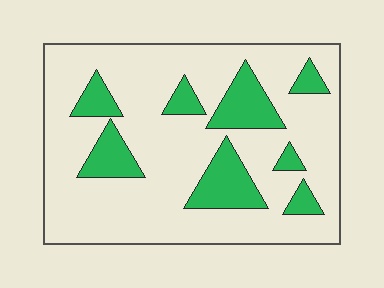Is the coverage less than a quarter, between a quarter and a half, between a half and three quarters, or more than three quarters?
Less than a quarter.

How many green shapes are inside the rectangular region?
8.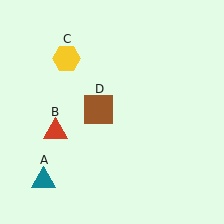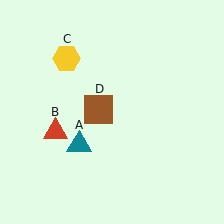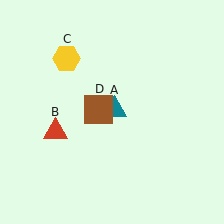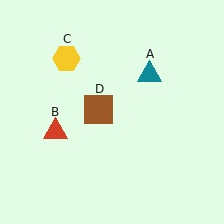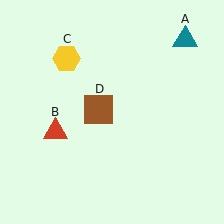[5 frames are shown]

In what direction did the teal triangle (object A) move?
The teal triangle (object A) moved up and to the right.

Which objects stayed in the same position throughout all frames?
Red triangle (object B) and yellow hexagon (object C) and brown square (object D) remained stationary.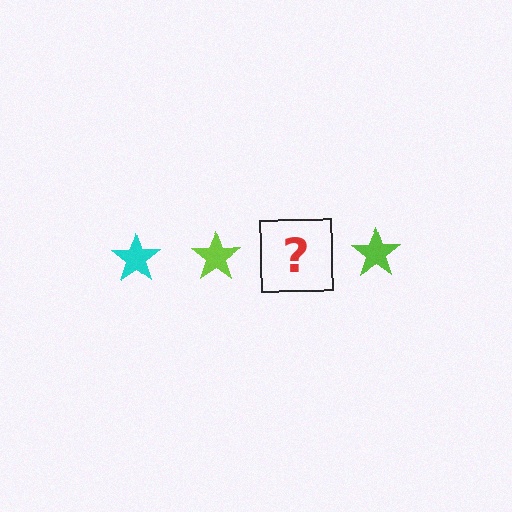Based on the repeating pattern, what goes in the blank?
The blank should be a cyan star.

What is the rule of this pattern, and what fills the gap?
The rule is that the pattern cycles through cyan, lime stars. The gap should be filled with a cyan star.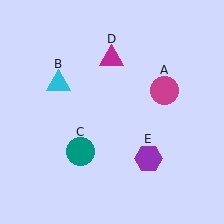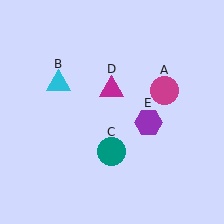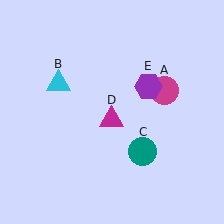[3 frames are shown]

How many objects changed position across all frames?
3 objects changed position: teal circle (object C), magenta triangle (object D), purple hexagon (object E).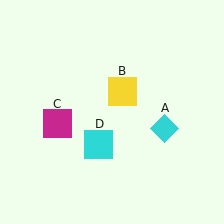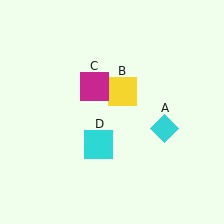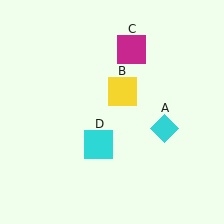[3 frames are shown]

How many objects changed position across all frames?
1 object changed position: magenta square (object C).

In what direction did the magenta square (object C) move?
The magenta square (object C) moved up and to the right.